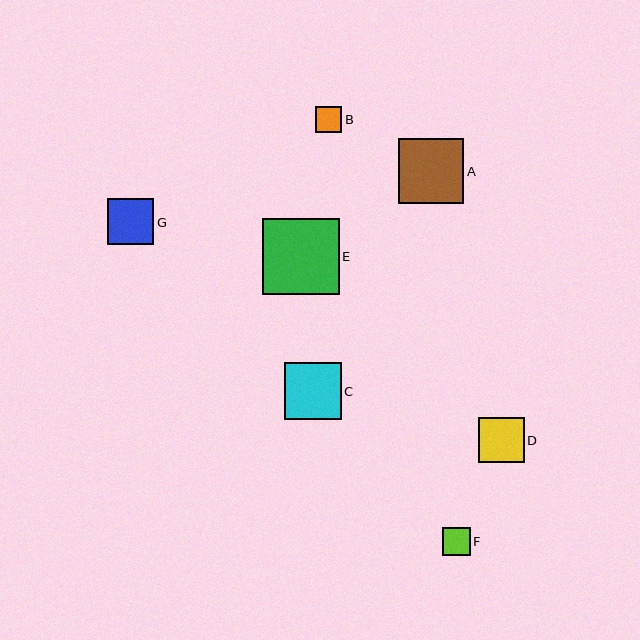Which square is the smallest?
Square B is the smallest with a size of approximately 26 pixels.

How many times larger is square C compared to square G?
Square C is approximately 1.2 times the size of square G.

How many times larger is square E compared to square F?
Square E is approximately 2.8 times the size of square F.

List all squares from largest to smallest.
From largest to smallest: E, A, C, D, G, F, B.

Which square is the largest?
Square E is the largest with a size of approximately 76 pixels.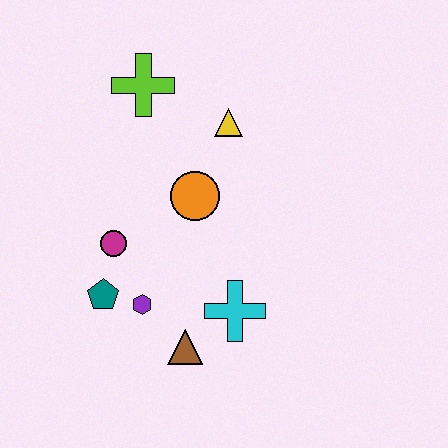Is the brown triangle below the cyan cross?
Yes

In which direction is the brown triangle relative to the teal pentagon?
The brown triangle is to the right of the teal pentagon.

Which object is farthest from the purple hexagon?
The lime cross is farthest from the purple hexagon.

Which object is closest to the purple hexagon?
The teal pentagon is closest to the purple hexagon.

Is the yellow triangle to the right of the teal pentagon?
Yes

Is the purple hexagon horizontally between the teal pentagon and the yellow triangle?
Yes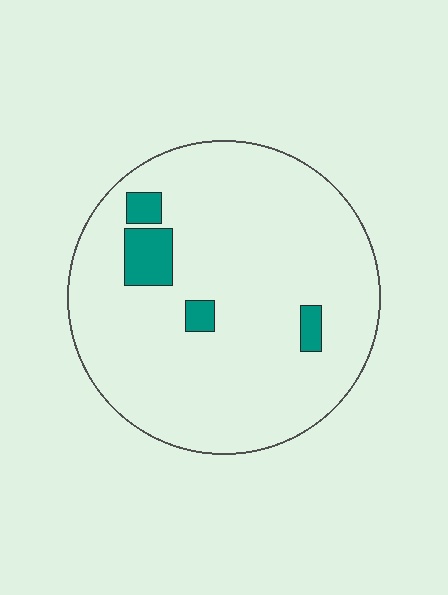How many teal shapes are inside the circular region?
4.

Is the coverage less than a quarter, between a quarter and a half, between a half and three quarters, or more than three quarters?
Less than a quarter.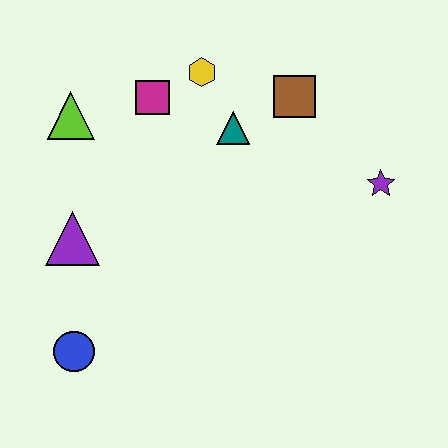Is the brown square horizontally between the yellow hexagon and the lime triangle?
No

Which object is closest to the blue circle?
The purple triangle is closest to the blue circle.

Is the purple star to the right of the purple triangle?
Yes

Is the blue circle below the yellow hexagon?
Yes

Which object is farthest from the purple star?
The blue circle is farthest from the purple star.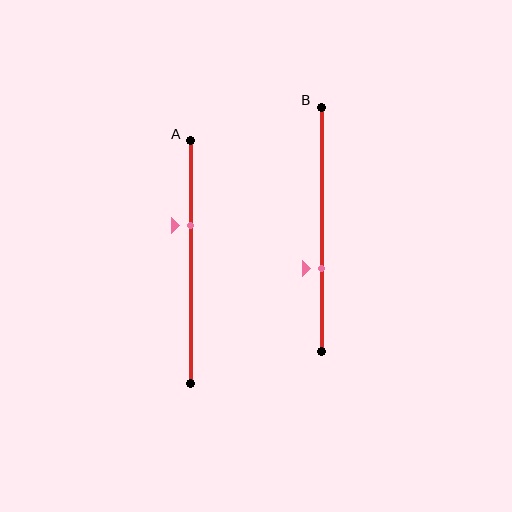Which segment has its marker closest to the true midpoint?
Segment A has its marker closest to the true midpoint.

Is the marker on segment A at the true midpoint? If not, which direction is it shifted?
No, the marker on segment A is shifted upward by about 15% of the segment length.